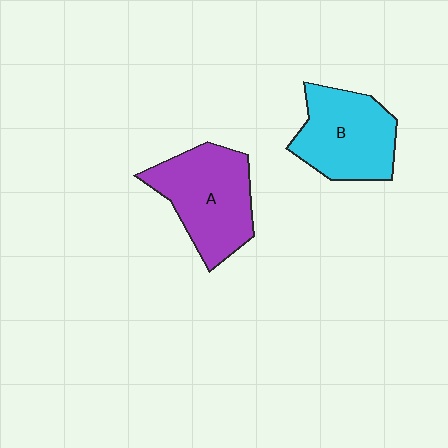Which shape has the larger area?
Shape A (purple).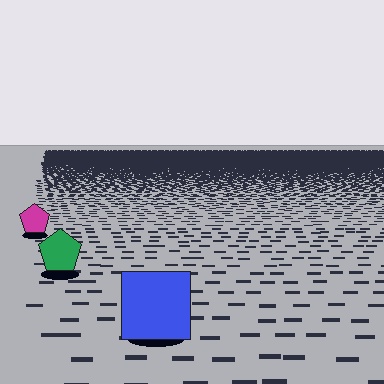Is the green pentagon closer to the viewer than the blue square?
No. The blue square is closer — you can tell from the texture gradient: the ground texture is coarser near it.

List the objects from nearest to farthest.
From nearest to farthest: the blue square, the green pentagon, the magenta pentagon.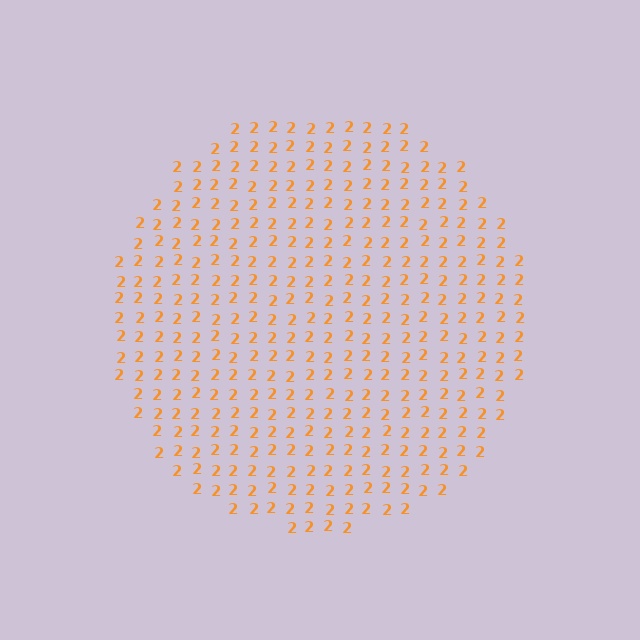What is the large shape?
The large shape is a circle.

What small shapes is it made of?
It is made of small digit 2's.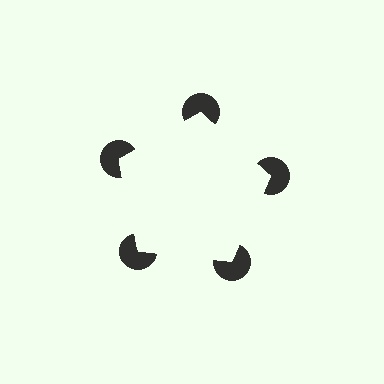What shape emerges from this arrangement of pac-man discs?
An illusory pentagon — its edges are inferred from the aligned wedge cuts in the pac-man discs, not physically drawn.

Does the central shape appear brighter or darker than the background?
It typically appears slightly brighter than the background, even though no actual brightness change is drawn.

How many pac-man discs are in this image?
There are 5 — one at each vertex of the illusory pentagon.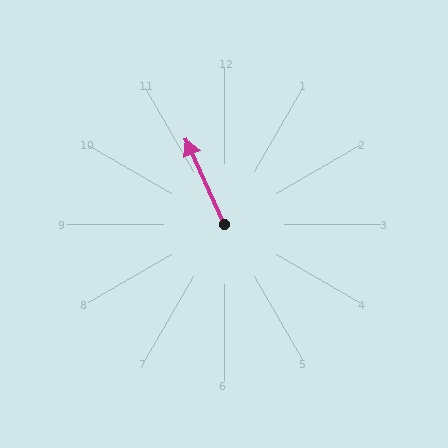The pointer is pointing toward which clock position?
Roughly 11 o'clock.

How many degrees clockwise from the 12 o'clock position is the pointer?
Approximately 336 degrees.